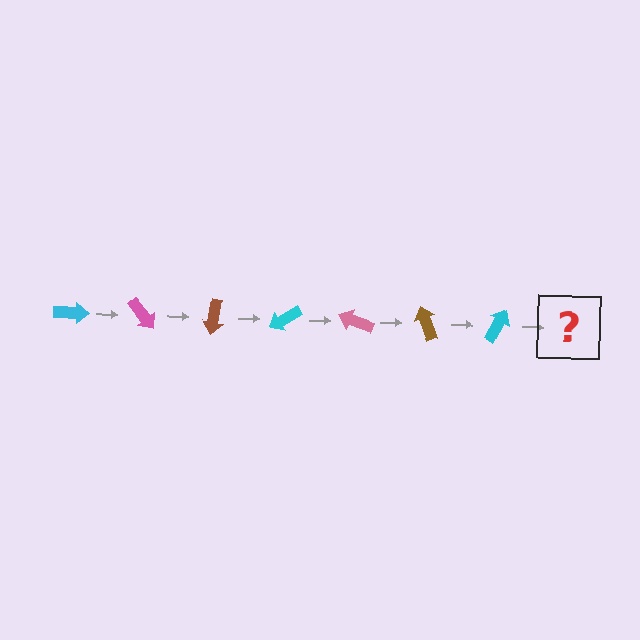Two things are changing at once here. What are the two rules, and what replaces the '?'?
The two rules are that it rotates 50 degrees each step and the color cycles through cyan, pink, and brown. The '?' should be a pink arrow, rotated 350 degrees from the start.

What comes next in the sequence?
The next element should be a pink arrow, rotated 350 degrees from the start.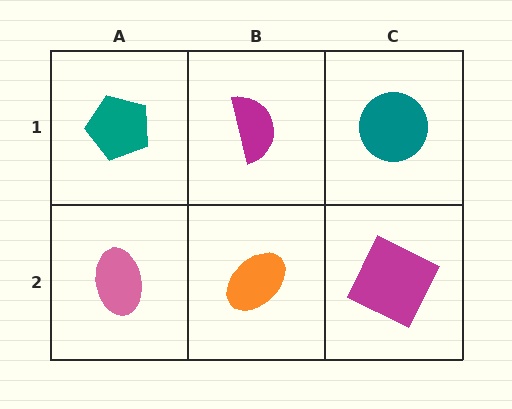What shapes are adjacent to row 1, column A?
A pink ellipse (row 2, column A), a magenta semicircle (row 1, column B).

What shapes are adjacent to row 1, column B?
An orange ellipse (row 2, column B), a teal pentagon (row 1, column A), a teal circle (row 1, column C).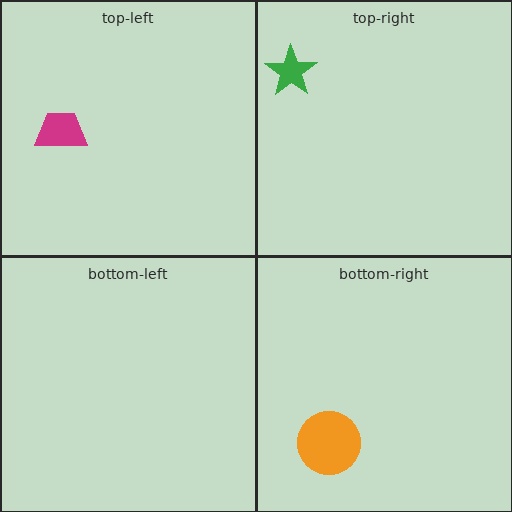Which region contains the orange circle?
The bottom-right region.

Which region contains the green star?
The top-right region.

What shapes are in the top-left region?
The magenta trapezoid.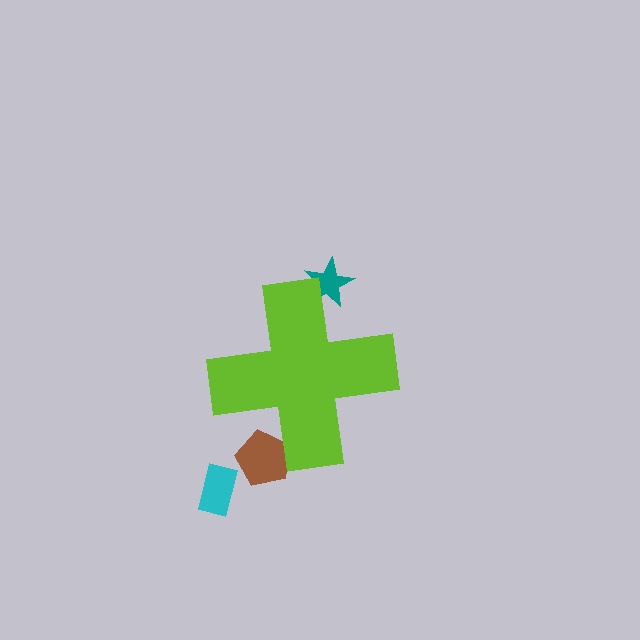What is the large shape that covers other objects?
A lime cross.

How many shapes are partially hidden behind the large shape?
2 shapes are partially hidden.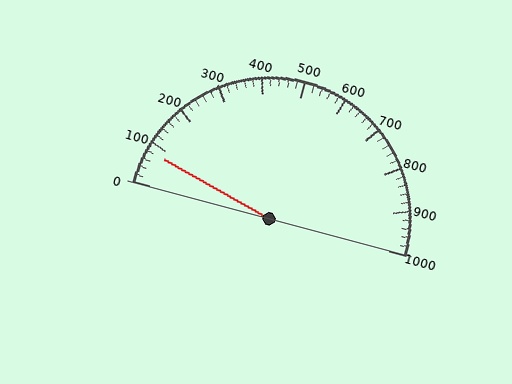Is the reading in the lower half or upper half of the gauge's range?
The reading is in the lower half of the range (0 to 1000).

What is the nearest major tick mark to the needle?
The nearest major tick mark is 100.